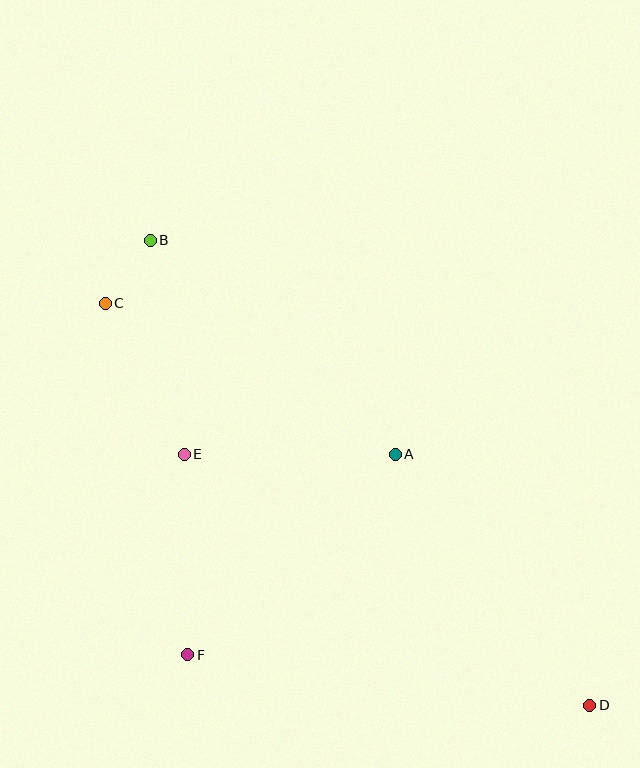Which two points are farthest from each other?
Points B and D are farthest from each other.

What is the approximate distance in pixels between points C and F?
The distance between C and F is approximately 361 pixels.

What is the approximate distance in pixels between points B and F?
The distance between B and F is approximately 416 pixels.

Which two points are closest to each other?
Points B and C are closest to each other.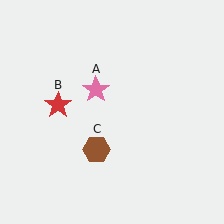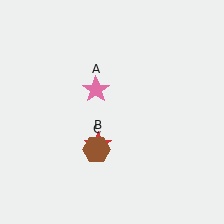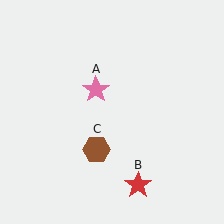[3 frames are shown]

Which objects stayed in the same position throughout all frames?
Pink star (object A) and brown hexagon (object C) remained stationary.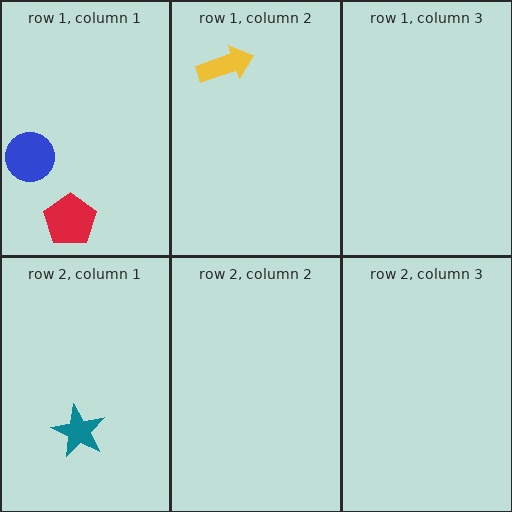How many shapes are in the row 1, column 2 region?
1.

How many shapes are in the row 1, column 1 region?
2.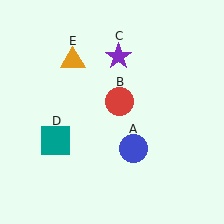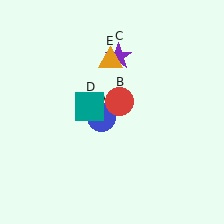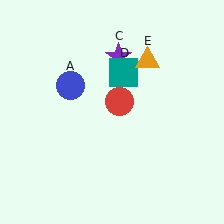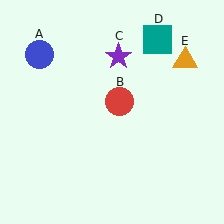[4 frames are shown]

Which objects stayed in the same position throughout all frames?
Red circle (object B) and purple star (object C) remained stationary.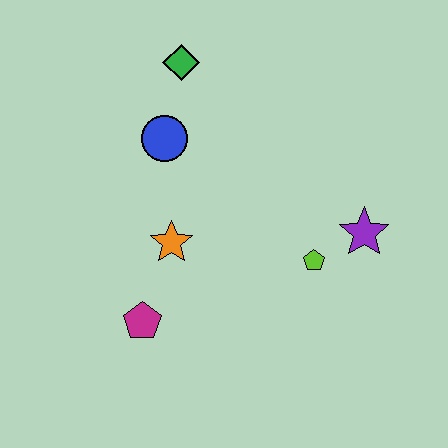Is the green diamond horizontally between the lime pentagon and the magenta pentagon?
Yes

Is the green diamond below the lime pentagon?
No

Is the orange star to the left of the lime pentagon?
Yes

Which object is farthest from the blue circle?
The purple star is farthest from the blue circle.